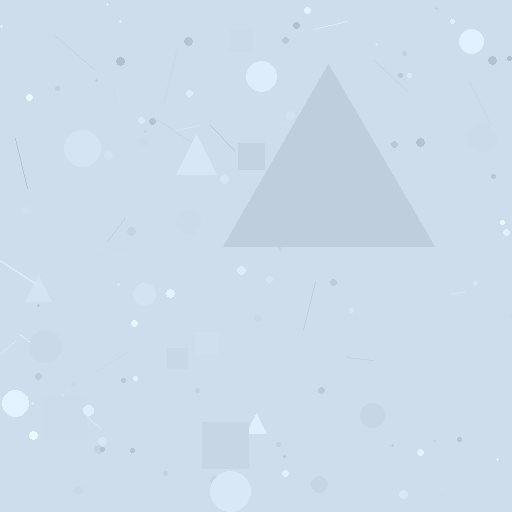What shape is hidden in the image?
A triangle is hidden in the image.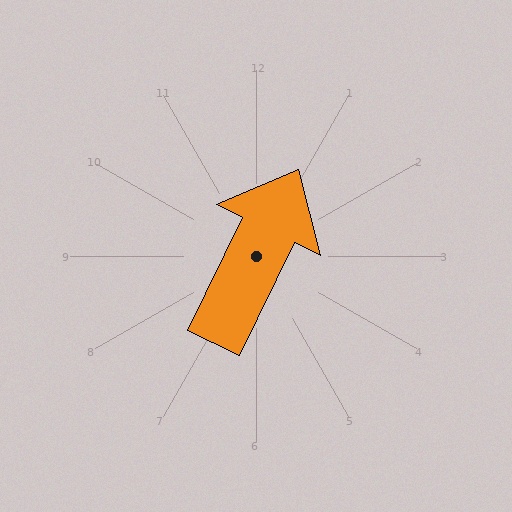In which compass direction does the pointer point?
Northeast.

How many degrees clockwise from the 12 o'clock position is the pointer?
Approximately 26 degrees.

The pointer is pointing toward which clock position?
Roughly 1 o'clock.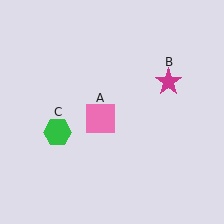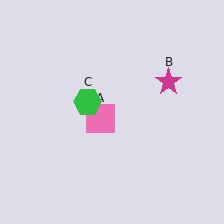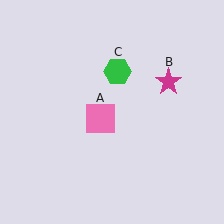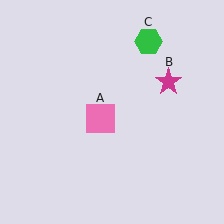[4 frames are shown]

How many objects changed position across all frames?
1 object changed position: green hexagon (object C).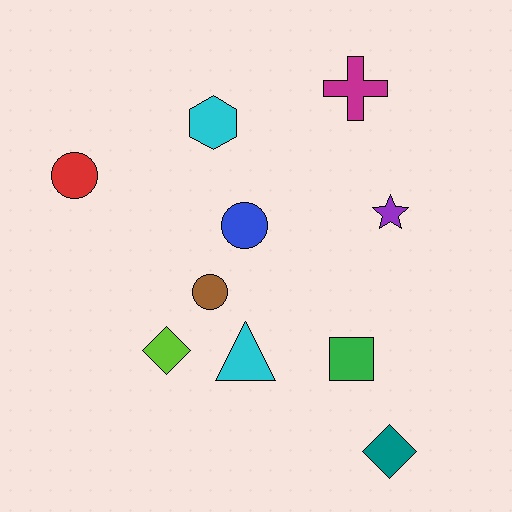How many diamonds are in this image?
There are 2 diamonds.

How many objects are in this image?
There are 10 objects.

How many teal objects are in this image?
There is 1 teal object.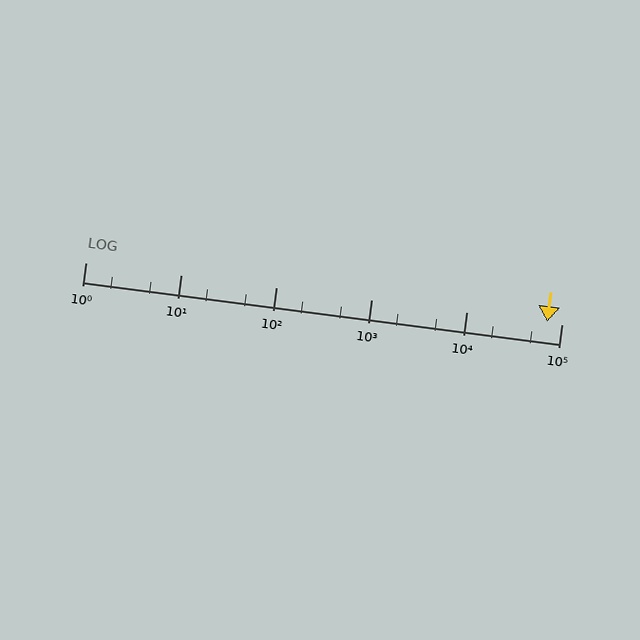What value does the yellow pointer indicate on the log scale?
The pointer indicates approximately 71000.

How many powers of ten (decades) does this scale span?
The scale spans 5 decades, from 1 to 100000.